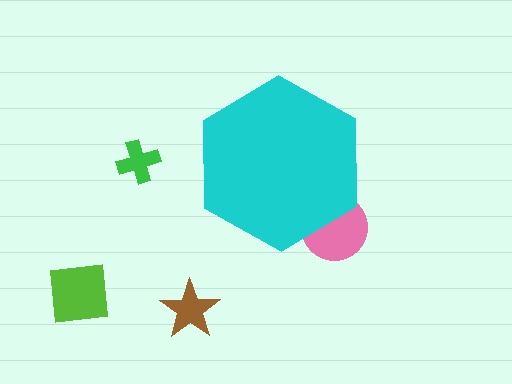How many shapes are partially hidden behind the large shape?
1 shape is partially hidden.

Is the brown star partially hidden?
No, the brown star is fully visible.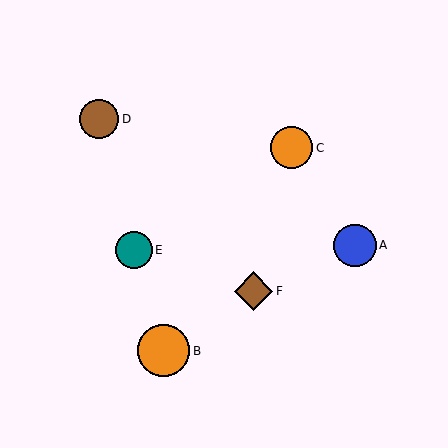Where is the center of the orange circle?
The center of the orange circle is at (292, 148).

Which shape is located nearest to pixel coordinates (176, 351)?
The orange circle (labeled B) at (164, 351) is nearest to that location.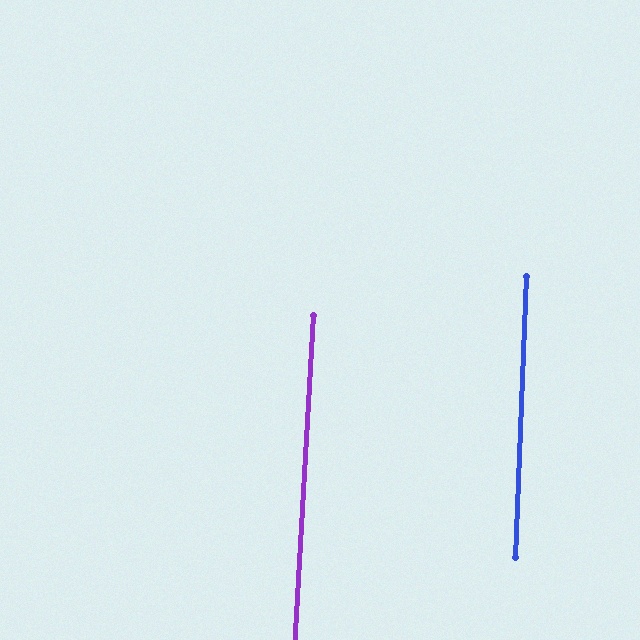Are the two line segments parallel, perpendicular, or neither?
Parallel — their directions differ by only 0.8°.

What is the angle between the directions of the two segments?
Approximately 1 degree.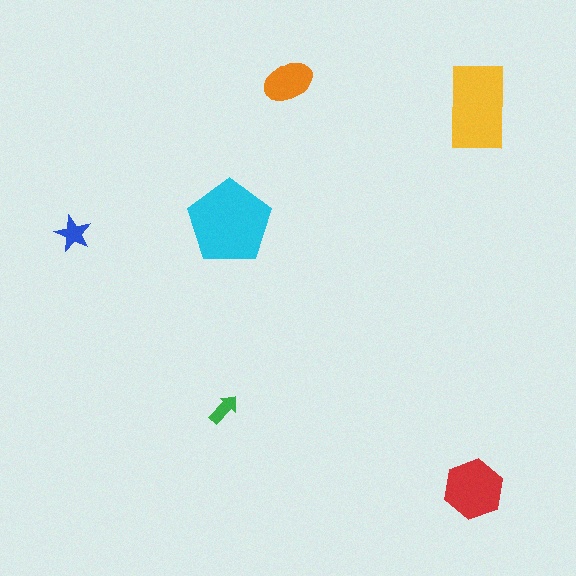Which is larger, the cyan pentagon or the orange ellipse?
The cyan pentagon.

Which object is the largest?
The cyan pentagon.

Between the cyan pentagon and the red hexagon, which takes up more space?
The cyan pentagon.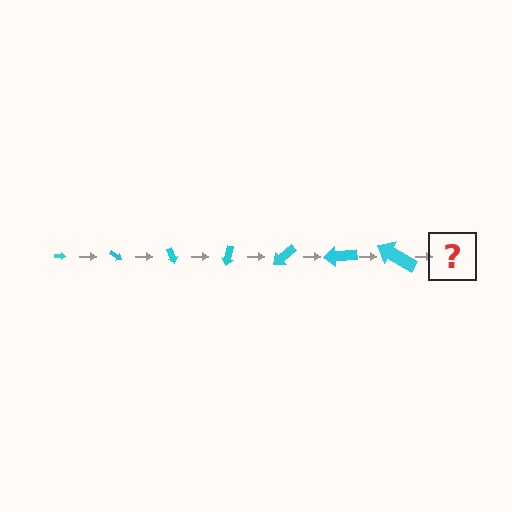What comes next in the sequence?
The next element should be an arrow, larger than the previous one and rotated 245 degrees from the start.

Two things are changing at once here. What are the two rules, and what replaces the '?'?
The two rules are that the arrow grows larger each step and it rotates 35 degrees each step. The '?' should be an arrow, larger than the previous one and rotated 245 degrees from the start.